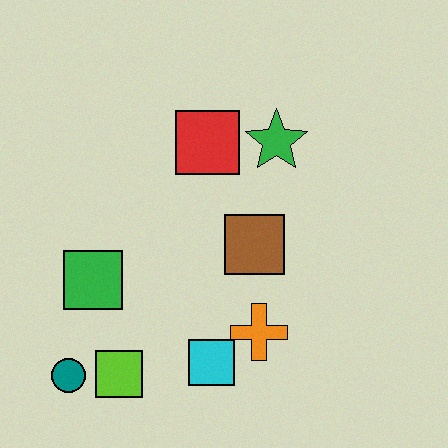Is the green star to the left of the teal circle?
No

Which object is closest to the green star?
The red square is closest to the green star.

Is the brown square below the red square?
Yes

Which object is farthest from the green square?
The green star is farthest from the green square.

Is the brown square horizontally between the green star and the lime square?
Yes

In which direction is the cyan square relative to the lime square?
The cyan square is to the right of the lime square.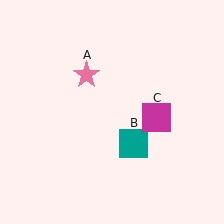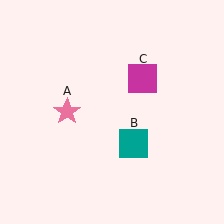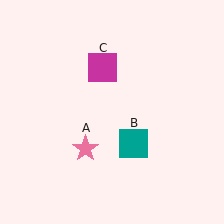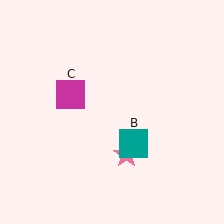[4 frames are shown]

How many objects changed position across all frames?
2 objects changed position: pink star (object A), magenta square (object C).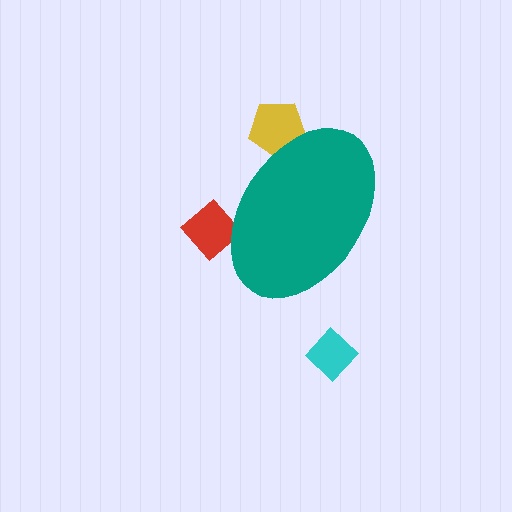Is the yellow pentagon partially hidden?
Yes, the yellow pentagon is partially hidden behind the teal ellipse.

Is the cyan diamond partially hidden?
No, the cyan diamond is fully visible.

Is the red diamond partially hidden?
Yes, the red diamond is partially hidden behind the teal ellipse.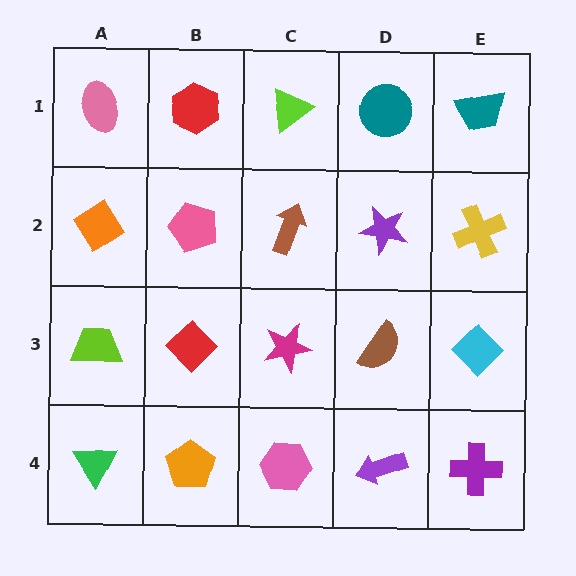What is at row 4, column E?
A purple cross.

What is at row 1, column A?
A pink ellipse.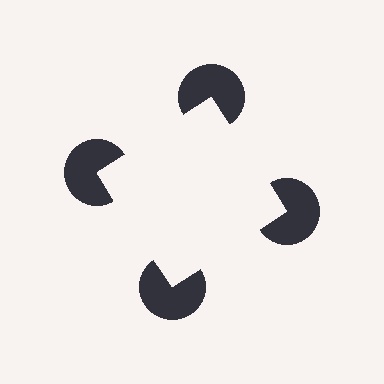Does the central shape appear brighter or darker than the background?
It typically appears slightly brighter than the background, even though no actual brightness change is drawn.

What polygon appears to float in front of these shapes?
An illusory square — its edges are inferred from the aligned wedge cuts in the pac-man discs, not physically drawn.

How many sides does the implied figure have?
4 sides.